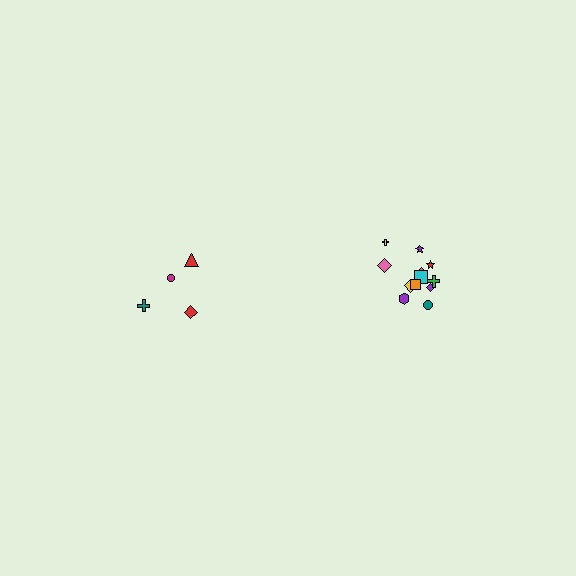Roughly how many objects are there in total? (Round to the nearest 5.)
Roughly 15 objects in total.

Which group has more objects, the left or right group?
The right group.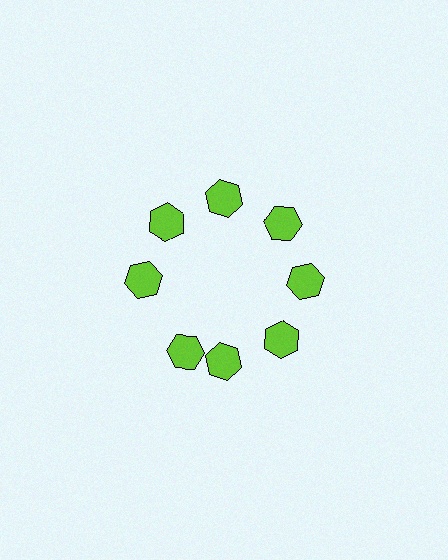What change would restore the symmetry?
The symmetry would be restored by rotating it back into even spacing with its neighbors so that all 8 hexagons sit at equal angles and equal distance from the center.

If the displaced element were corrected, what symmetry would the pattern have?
It would have 8-fold rotational symmetry — the pattern would map onto itself every 45 degrees.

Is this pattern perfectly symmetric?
No. The 8 lime hexagons are arranged in a ring, but one element near the 8 o'clock position is rotated out of alignment along the ring, breaking the 8-fold rotational symmetry.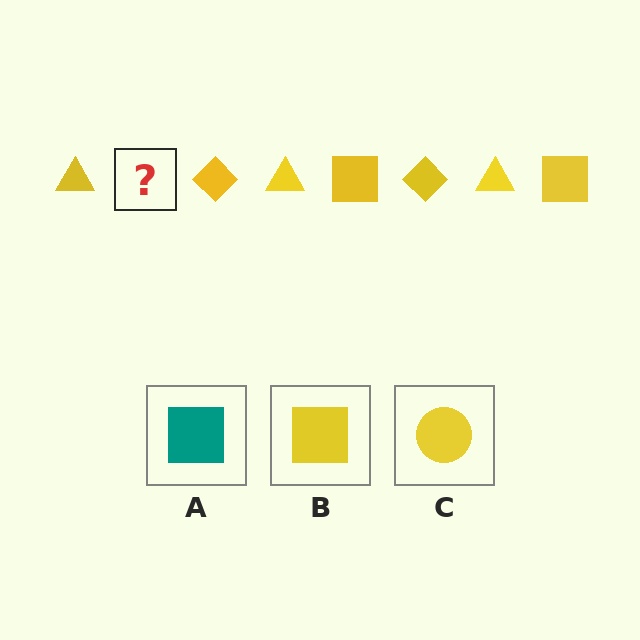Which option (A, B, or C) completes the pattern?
B.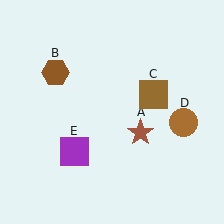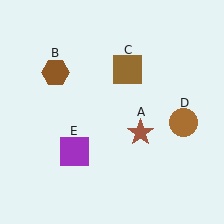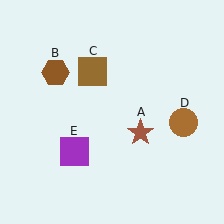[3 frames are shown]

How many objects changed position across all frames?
1 object changed position: brown square (object C).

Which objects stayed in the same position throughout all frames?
Brown star (object A) and brown hexagon (object B) and brown circle (object D) and purple square (object E) remained stationary.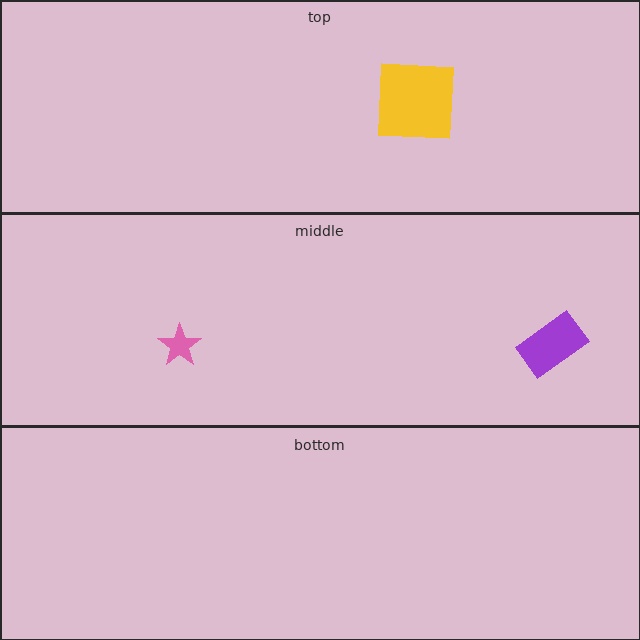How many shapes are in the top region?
1.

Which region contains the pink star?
The middle region.